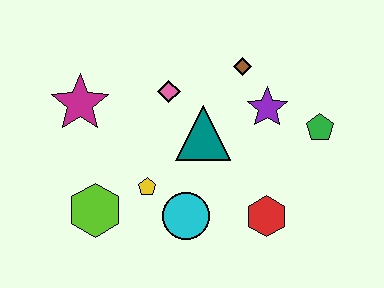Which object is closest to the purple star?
The brown diamond is closest to the purple star.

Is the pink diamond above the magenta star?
Yes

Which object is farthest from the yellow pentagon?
The green pentagon is farthest from the yellow pentagon.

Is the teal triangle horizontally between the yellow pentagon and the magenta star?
No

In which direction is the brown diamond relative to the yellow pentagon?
The brown diamond is above the yellow pentagon.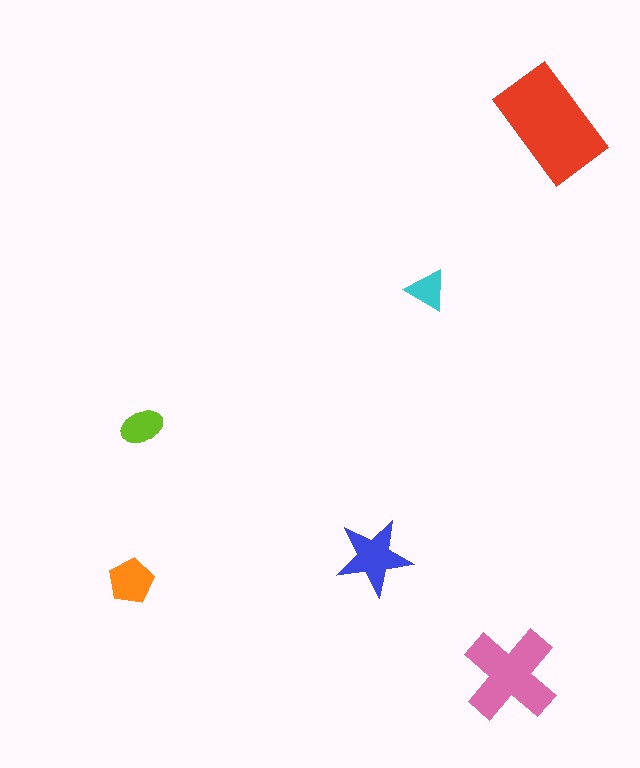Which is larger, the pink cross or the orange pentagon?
The pink cross.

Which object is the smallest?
The cyan triangle.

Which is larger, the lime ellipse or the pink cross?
The pink cross.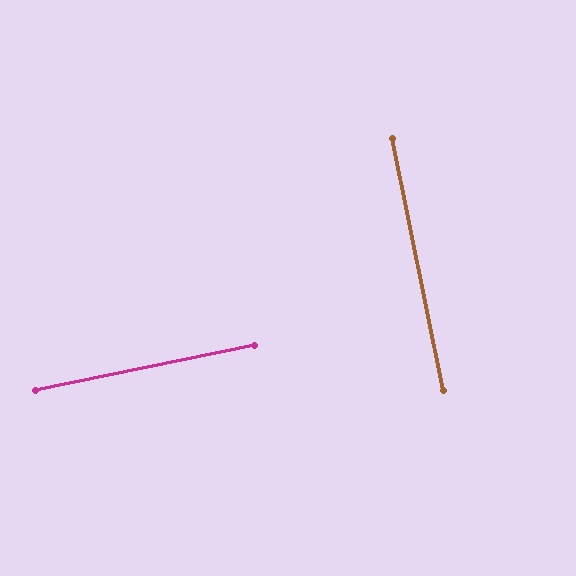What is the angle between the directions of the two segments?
Approximately 90 degrees.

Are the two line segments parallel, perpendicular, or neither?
Perpendicular — they meet at approximately 90°.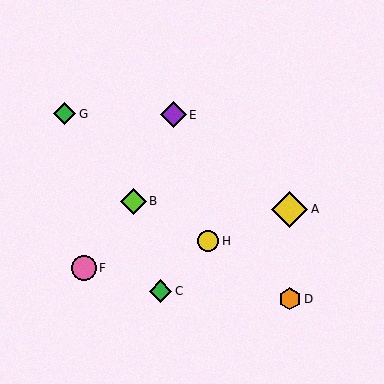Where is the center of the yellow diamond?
The center of the yellow diamond is at (289, 209).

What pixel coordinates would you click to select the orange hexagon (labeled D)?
Click at (290, 299) to select the orange hexagon D.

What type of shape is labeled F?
Shape F is a pink circle.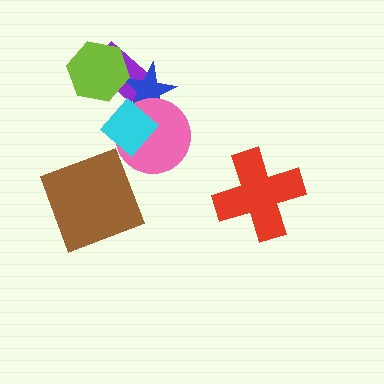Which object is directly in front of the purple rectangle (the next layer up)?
The blue star is directly in front of the purple rectangle.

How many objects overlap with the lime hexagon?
2 objects overlap with the lime hexagon.